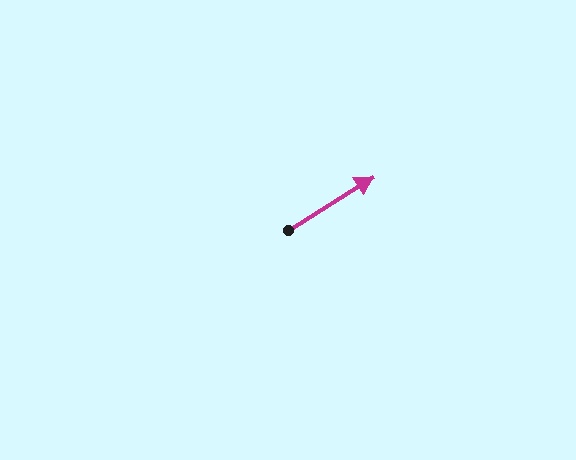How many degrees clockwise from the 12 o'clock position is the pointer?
Approximately 58 degrees.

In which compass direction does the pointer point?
Northeast.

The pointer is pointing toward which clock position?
Roughly 2 o'clock.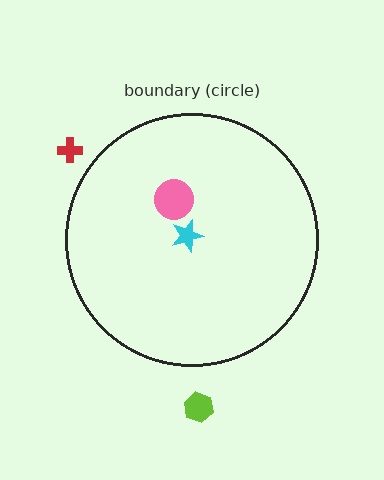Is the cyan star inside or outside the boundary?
Inside.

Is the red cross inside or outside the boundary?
Outside.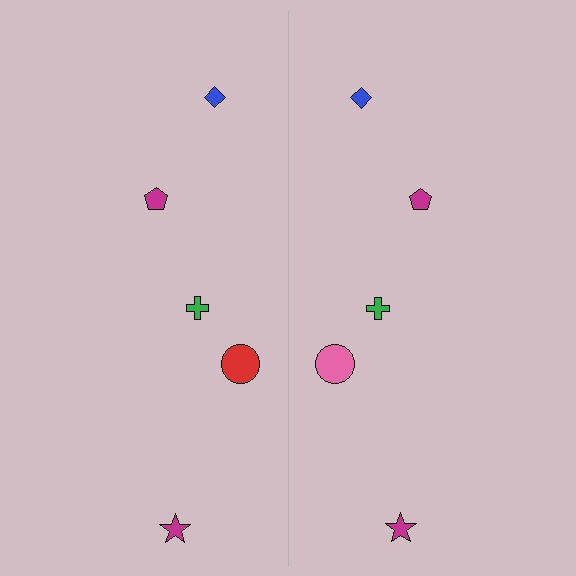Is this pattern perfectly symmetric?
No, the pattern is not perfectly symmetric. The pink circle on the right side breaks the symmetry — its mirror counterpart is red.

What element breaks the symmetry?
The pink circle on the right side breaks the symmetry — its mirror counterpart is red.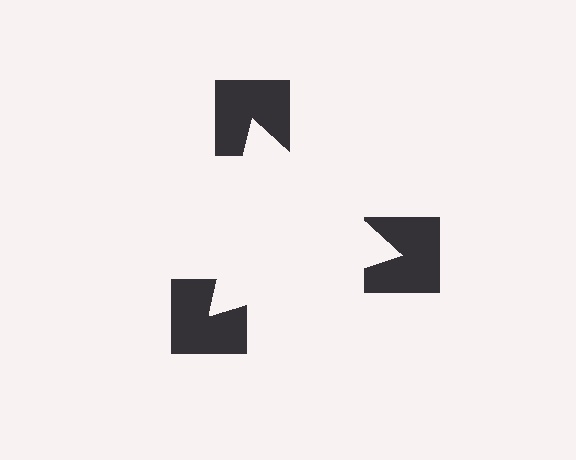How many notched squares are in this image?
There are 3 — one at each vertex of the illusory triangle.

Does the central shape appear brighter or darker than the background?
It typically appears slightly brighter than the background, even though no actual brightness change is drawn.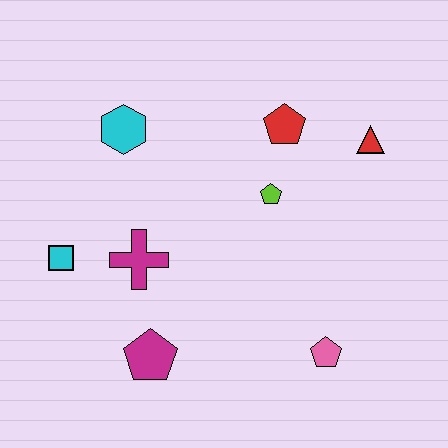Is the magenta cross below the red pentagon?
Yes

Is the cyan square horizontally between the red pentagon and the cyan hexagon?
No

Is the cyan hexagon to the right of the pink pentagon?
No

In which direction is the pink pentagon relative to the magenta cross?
The pink pentagon is to the right of the magenta cross.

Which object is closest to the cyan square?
The magenta cross is closest to the cyan square.